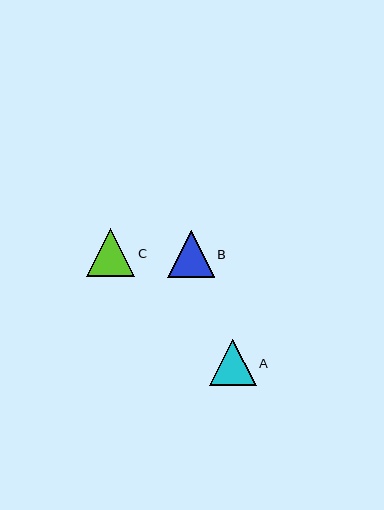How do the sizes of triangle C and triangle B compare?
Triangle C and triangle B are approximately the same size.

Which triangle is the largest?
Triangle C is the largest with a size of approximately 48 pixels.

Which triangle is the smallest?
Triangle A is the smallest with a size of approximately 46 pixels.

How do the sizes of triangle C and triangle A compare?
Triangle C and triangle A are approximately the same size.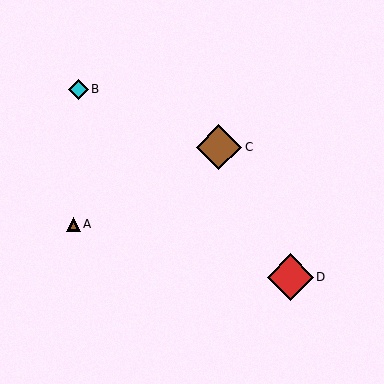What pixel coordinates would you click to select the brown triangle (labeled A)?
Click at (74, 224) to select the brown triangle A.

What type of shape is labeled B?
Shape B is a cyan diamond.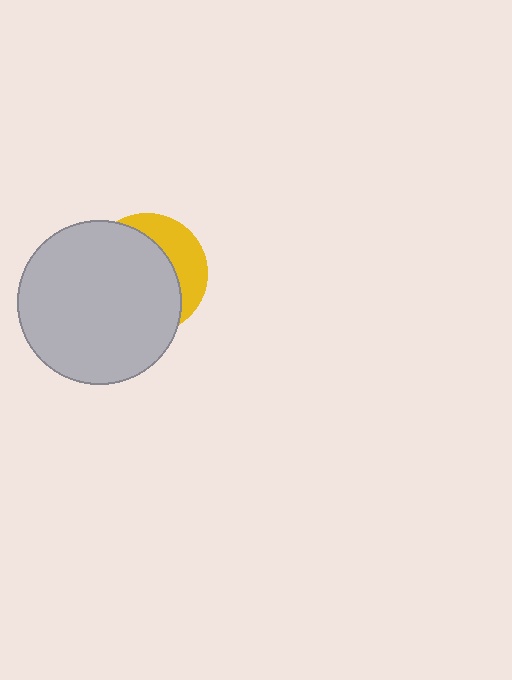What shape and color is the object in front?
The object in front is a light gray circle.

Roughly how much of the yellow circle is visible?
A small part of it is visible (roughly 31%).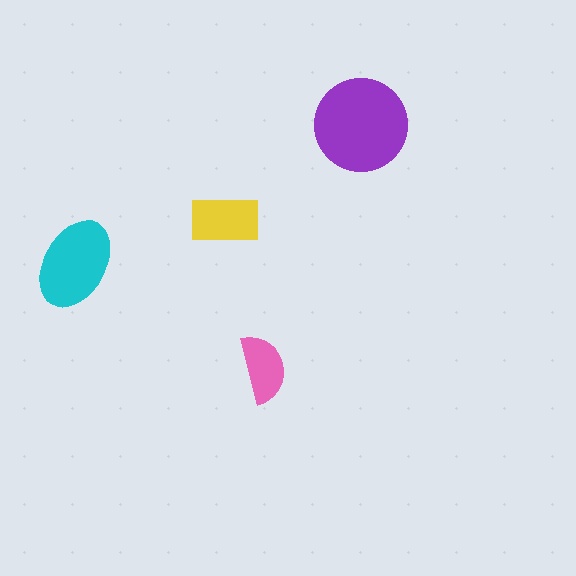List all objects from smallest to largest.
The pink semicircle, the yellow rectangle, the cyan ellipse, the purple circle.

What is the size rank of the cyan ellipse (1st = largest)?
2nd.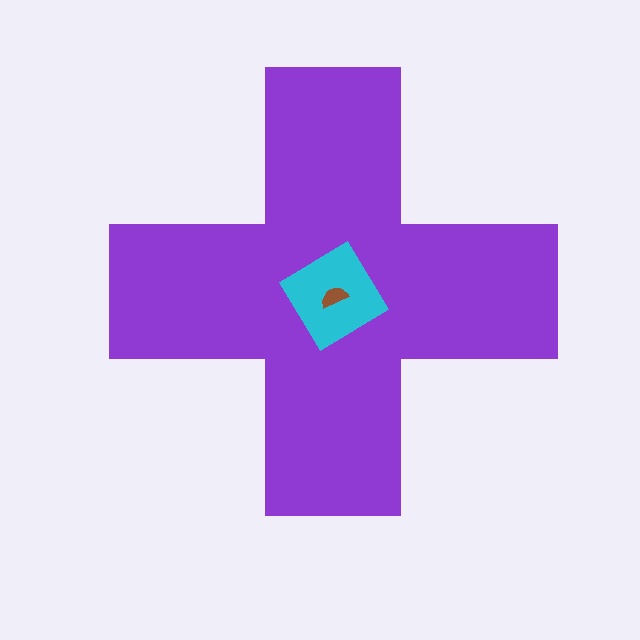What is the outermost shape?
The purple cross.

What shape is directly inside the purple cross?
The cyan diamond.